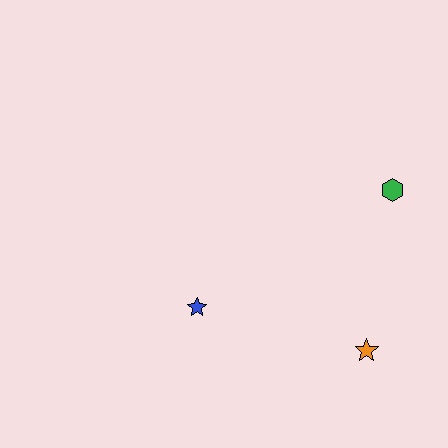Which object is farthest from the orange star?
The blue star is farthest from the orange star.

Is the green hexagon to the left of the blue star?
No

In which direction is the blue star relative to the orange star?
The blue star is to the left of the orange star.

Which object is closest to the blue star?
The orange star is closest to the blue star.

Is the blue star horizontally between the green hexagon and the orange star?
No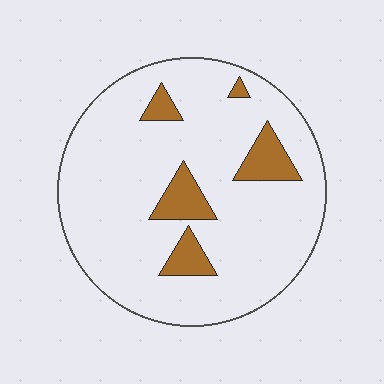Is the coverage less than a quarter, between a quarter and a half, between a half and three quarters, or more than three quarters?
Less than a quarter.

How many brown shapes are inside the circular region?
5.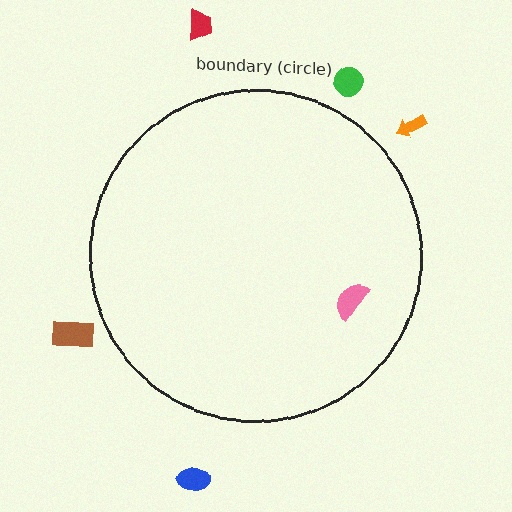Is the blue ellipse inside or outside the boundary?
Outside.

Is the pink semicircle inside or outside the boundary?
Inside.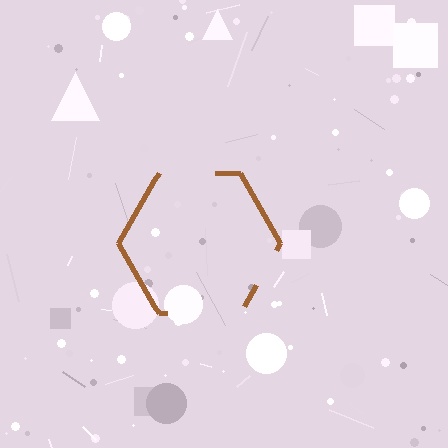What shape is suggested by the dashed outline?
The dashed outline suggests a hexagon.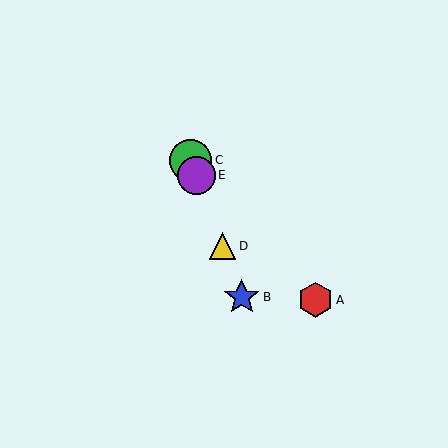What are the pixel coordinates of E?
Object E is at (196, 175).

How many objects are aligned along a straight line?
4 objects (B, C, D, E) are aligned along a straight line.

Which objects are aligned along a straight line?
Objects B, C, D, E are aligned along a straight line.